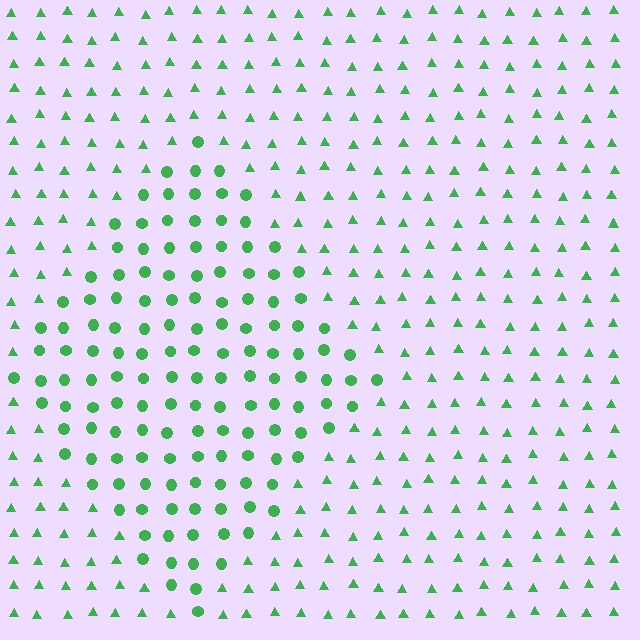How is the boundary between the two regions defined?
The boundary is defined by a change in element shape: circles inside vs. triangles outside. All elements share the same color and spacing.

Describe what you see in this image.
The image is filled with small green elements arranged in a uniform grid. A diamond-shaped region contains circles, while the surrounding area contains triangles. The boundary is defined purely by the change in element shape.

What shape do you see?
I see a diamond.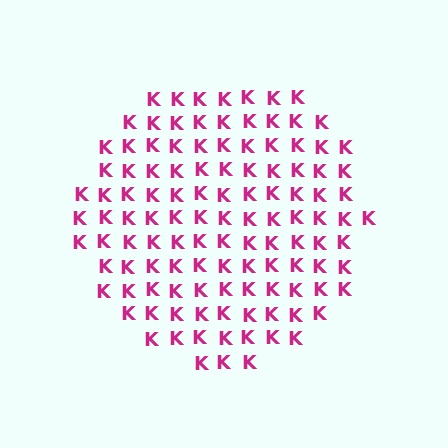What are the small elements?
The small elements are letter K's.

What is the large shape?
The large shape is a circle.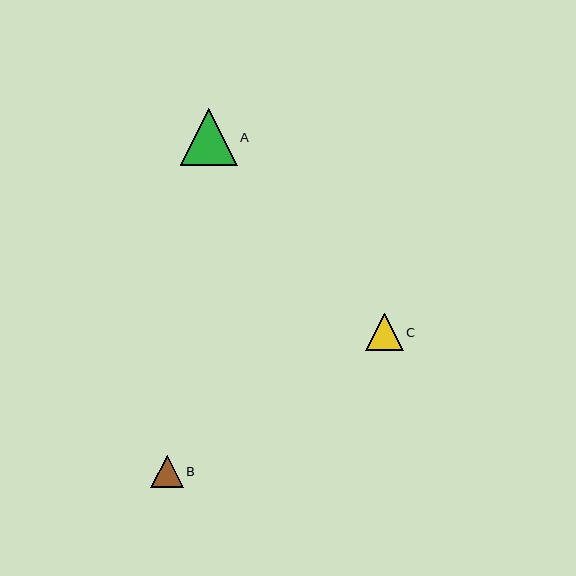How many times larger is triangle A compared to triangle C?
Triangle A is approximately 1.5 times the size of triangle C.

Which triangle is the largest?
Triangle A is the largest with a size of approximately 57 pixels.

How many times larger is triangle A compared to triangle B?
Triangle A is approximately 1.7 times the size of triangle B.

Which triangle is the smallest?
Triangle B is the smallest with a size of approximately 33 pixels.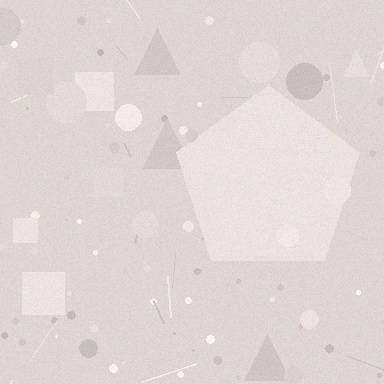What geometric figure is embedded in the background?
A pentagon is embedded in the background.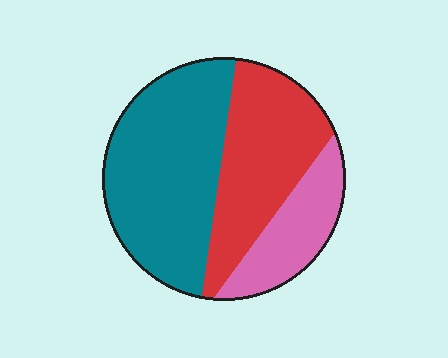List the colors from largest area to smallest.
From largest to smallest: teal, red, pink.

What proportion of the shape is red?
Red covers about 35% of the shape.